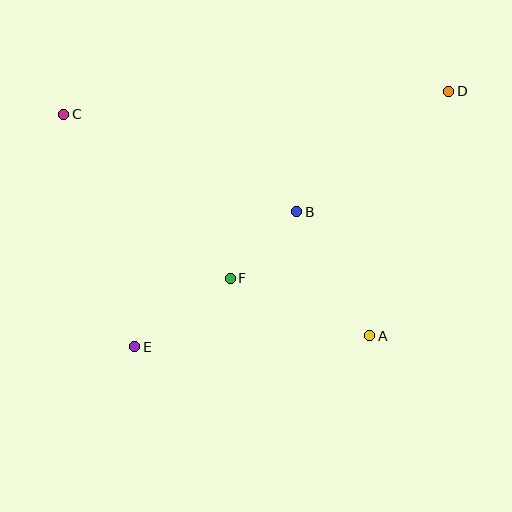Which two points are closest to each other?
Points B and F are closest to each other.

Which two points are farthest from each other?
Points D and E are farthest from each other.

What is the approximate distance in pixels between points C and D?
The distance between C and D is approximately 386 pixels.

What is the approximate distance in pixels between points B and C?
The distance between B and C is approximately 253 pixels.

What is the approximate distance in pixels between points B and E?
The distance between B and E is approximately 211 pixels.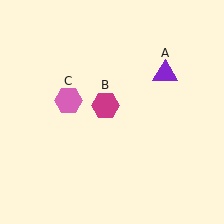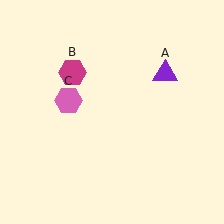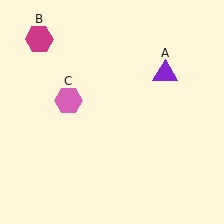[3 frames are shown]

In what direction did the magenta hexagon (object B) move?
The magenta hexagon (object B) moved up and to the left.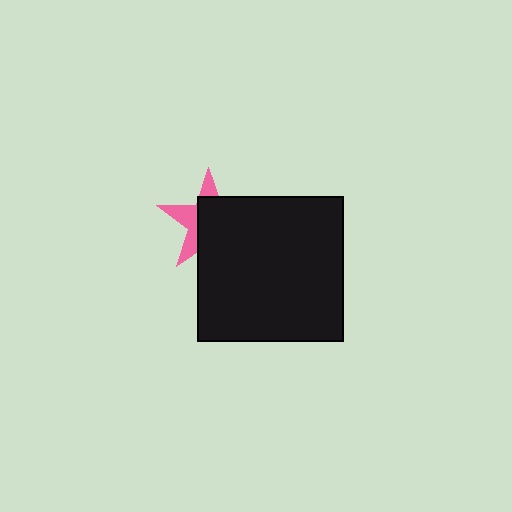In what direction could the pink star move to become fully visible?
The pink star could move toward the upper-left. That would shift it out from behind the black square entirely.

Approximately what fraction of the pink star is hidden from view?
Roughly 63% of the pink star is hidden behind the black square.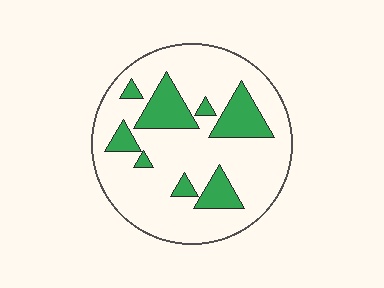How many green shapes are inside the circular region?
8.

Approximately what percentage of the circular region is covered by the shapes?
Approximately 20%.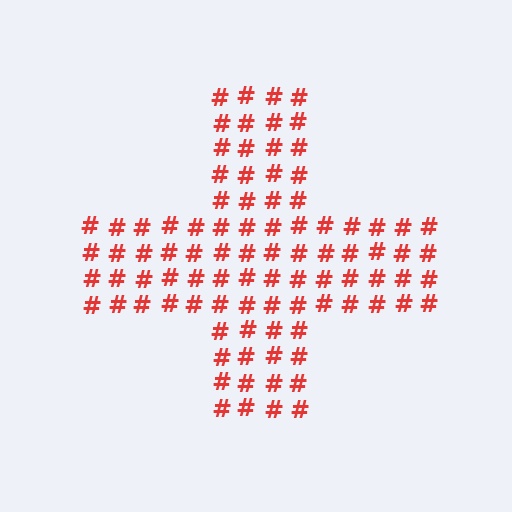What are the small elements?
The small elements are hash symbols.